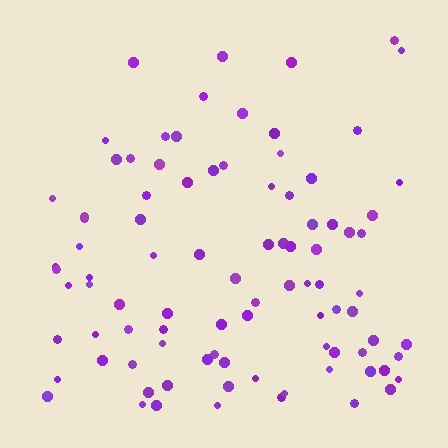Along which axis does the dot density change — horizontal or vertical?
Vertical.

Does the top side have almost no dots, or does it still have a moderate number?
Still a moderate number, just noticeably fewer than the bottom.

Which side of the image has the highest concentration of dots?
The bottom.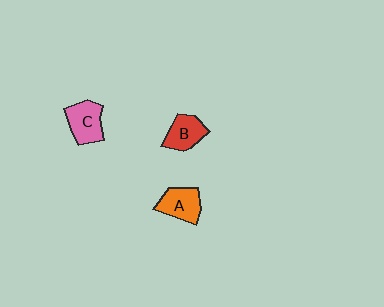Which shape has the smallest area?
Shape B (red).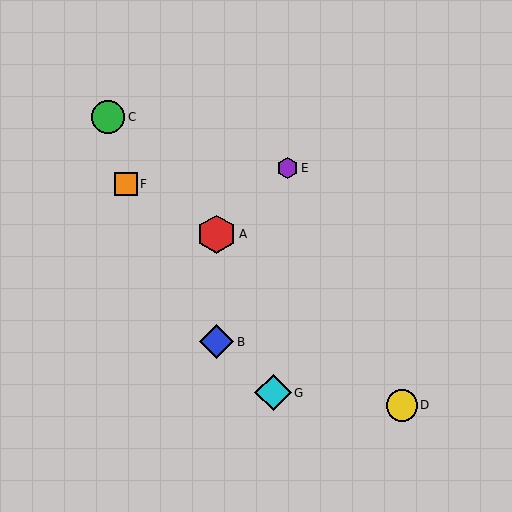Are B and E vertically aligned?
No, B is at x≈217 and E is at x≈288.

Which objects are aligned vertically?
Objects A, B are aligned vertically.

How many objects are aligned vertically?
2 objects (A, B) are aligned vertically.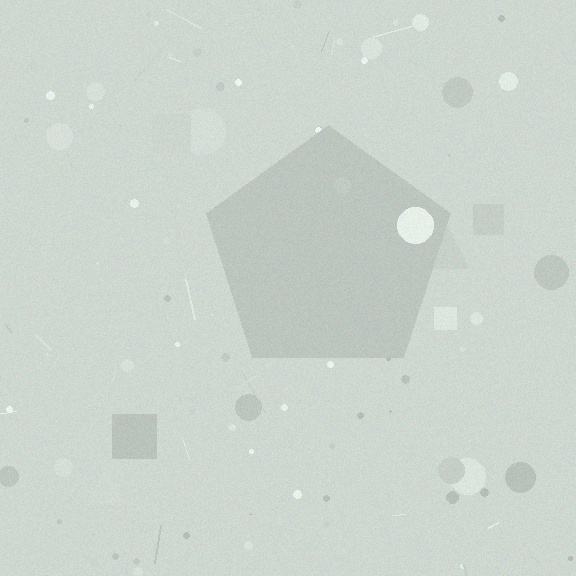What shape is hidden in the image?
A pentagon is hidden in the image.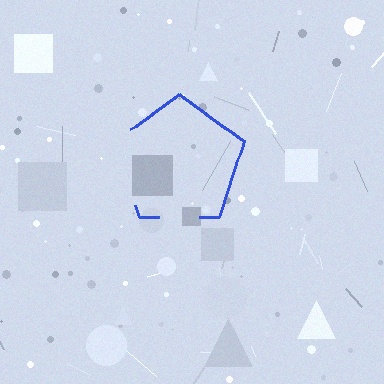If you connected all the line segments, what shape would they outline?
They would outline a pentagon.